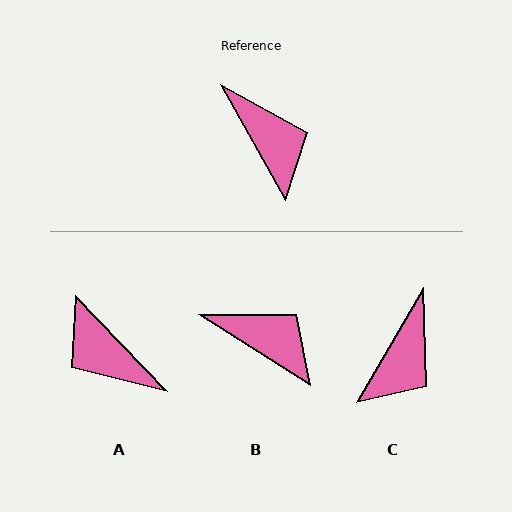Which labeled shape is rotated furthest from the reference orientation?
A, about 165 degrees away.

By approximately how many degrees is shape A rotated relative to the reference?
Approximately 165 degrees clockwise.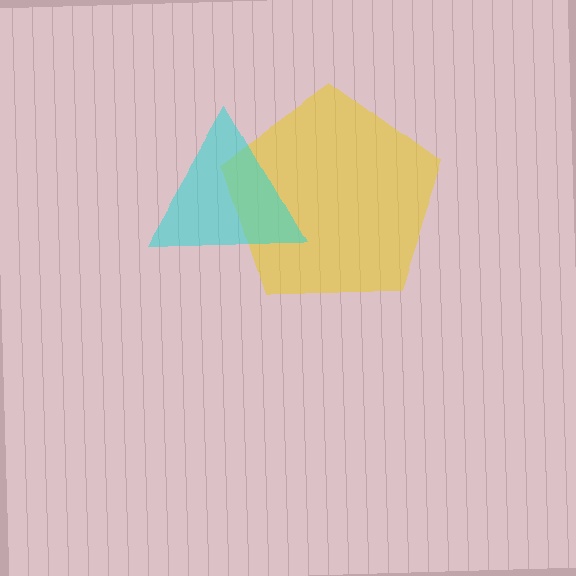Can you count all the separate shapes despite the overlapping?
Yes, there are 2 separate shapes.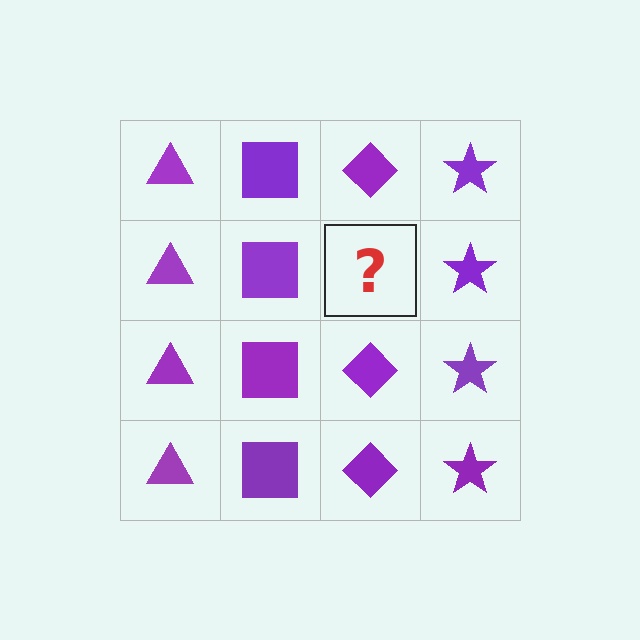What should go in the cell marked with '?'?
The missing cell should contain a purple diamond.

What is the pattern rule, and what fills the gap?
The rule is that each column has a consistent shape. The gap should be filled with a purple diamond.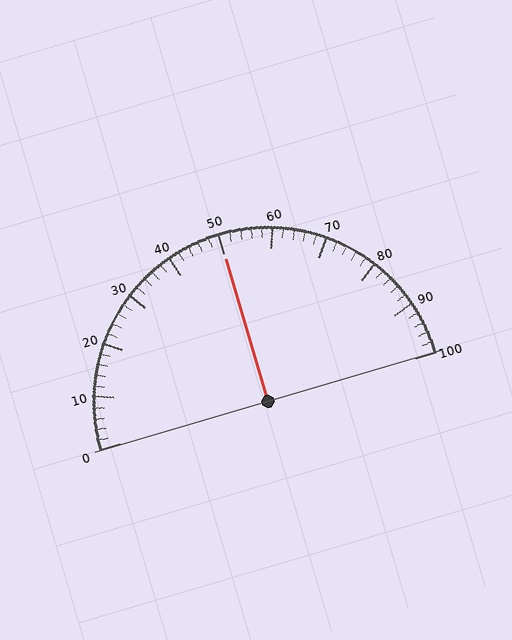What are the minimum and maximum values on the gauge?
The gauge ranges from 0 to 100.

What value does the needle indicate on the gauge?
The needle indicates approximately 50.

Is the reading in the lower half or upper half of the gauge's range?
The reading is in the upper half of the range (0 to 100).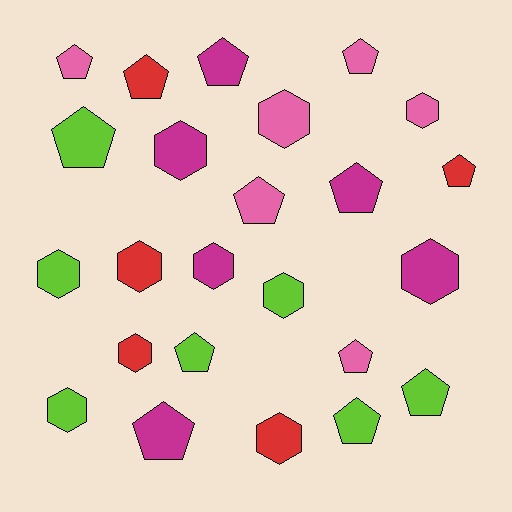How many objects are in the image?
There are 24 objects.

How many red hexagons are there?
There are 3 red hexagons.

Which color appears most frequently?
Lime, with 7 objects.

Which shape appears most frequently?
Pentagon, with 13 objects.